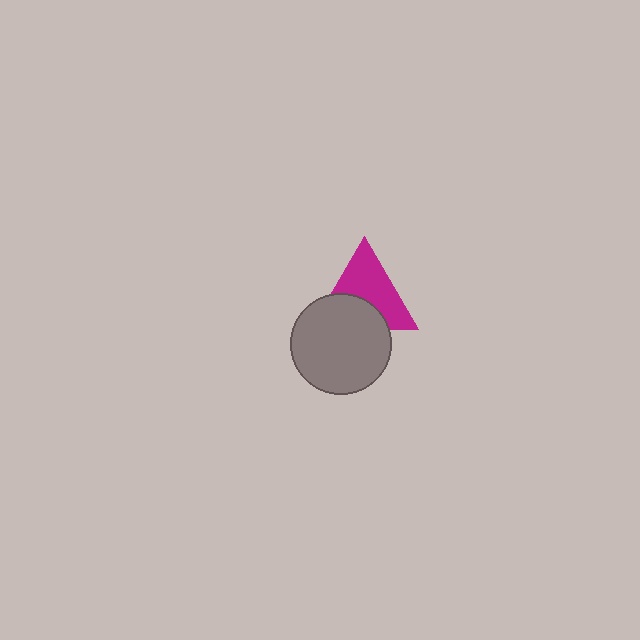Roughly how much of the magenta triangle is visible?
About half of it is visible (roughly 60%).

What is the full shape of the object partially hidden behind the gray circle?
The partially hidden object is a magenta triangle.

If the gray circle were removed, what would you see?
You would see the complete magenta triangle.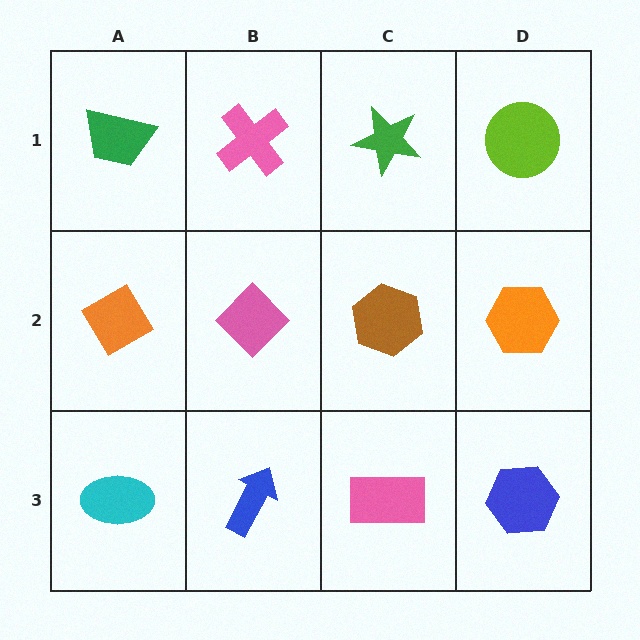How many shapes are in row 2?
4 shapes.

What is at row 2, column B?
A pink diamond.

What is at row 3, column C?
A pink rectangle.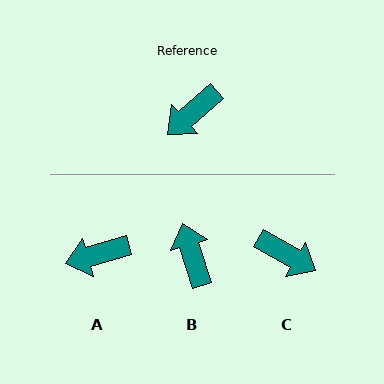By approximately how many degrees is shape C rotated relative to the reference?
Approximately 109 degrees counter-clockwise.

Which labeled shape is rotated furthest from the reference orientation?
B, about 114 degrees away.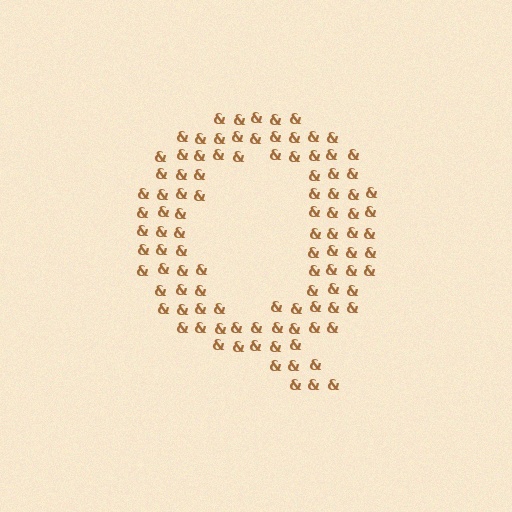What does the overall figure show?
The overall figure shows the letter Q.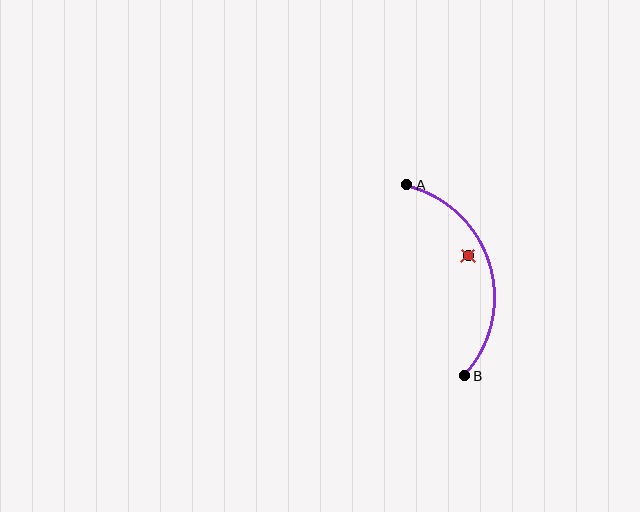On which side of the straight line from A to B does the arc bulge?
The arc bulges to the right of the straight line connecting A and B.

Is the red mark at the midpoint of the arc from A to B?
No — the red mark does not lie on the arc at all. It sits slightly inside the curve.